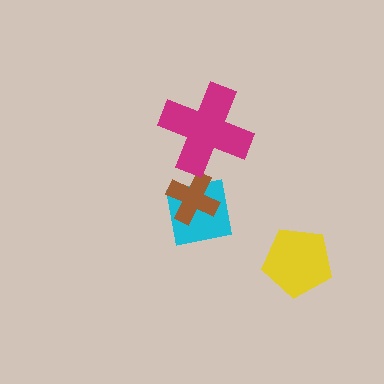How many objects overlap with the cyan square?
1 object overlaps with the cyan square.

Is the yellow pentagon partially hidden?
No, no other shape covers it.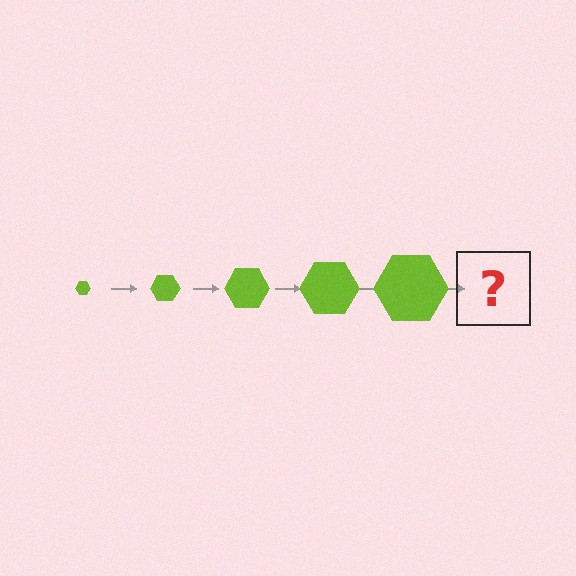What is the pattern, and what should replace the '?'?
The pattern is that the hexagon gets progressively larger each step. The '?' should be a lime hexagon, larger than the previous one.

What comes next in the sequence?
The next element should be a lime hexagon, larger than the previous one.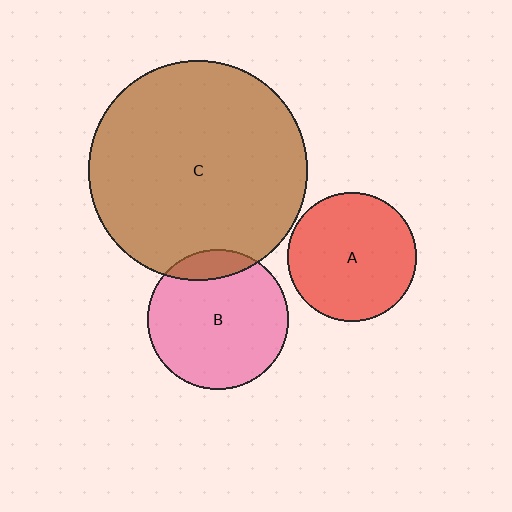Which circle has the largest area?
Circle C (brown).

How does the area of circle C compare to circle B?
Approximately 2.5 times.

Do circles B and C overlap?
Yes.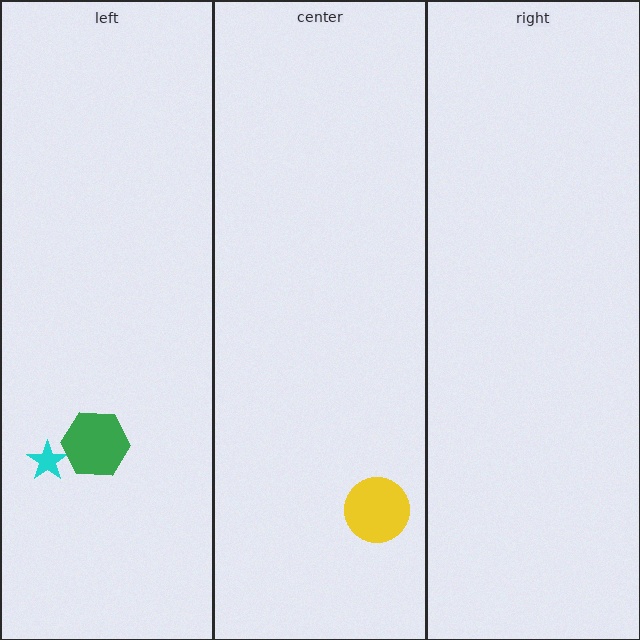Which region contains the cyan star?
The left region.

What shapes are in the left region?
The cyan star, the green hexagon.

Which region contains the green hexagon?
The left region.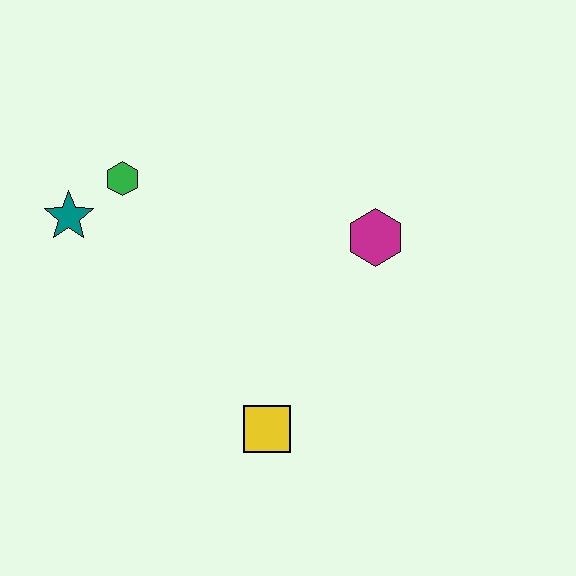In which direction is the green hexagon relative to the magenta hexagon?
The green hexagon is to the left of the magenta hexagon.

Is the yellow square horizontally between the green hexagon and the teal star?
No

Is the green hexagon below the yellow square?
No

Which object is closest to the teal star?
The green hexagon is closest to the teal star.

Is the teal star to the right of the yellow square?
No